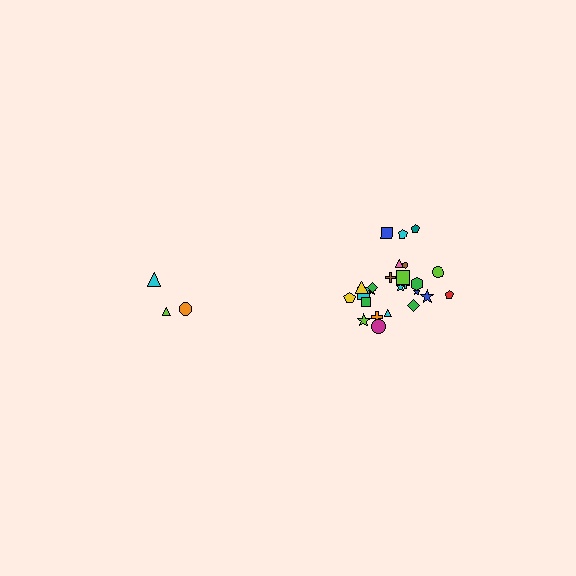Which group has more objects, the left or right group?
The right group.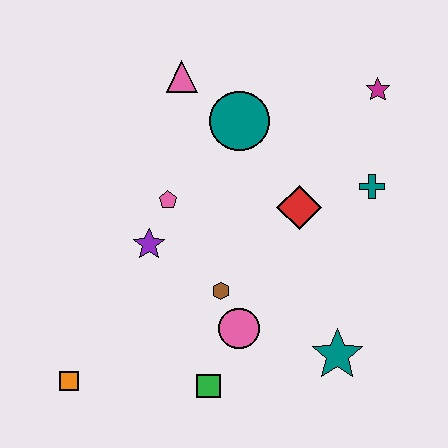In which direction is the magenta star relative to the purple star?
The magenta star is to the right of the purple star.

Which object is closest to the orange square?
The green square is closest to the orange square.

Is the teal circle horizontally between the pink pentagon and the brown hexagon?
No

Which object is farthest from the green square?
The magenta star is farthest from the green square.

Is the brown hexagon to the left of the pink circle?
Yes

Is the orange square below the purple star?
Yes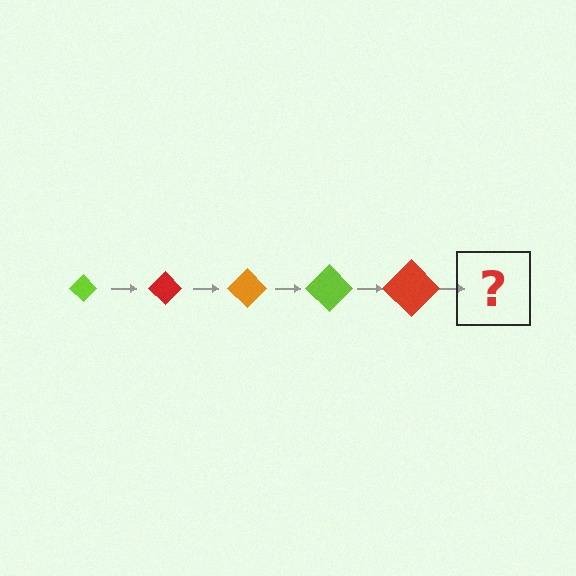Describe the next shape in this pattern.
It should be an orange diamond, larger than the previous one.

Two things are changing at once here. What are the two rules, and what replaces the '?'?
The two rules are that the diamond grows larger each step and the color cycles through lime, red, and orange. The '?' should be an orange diamond, larger than the previous one.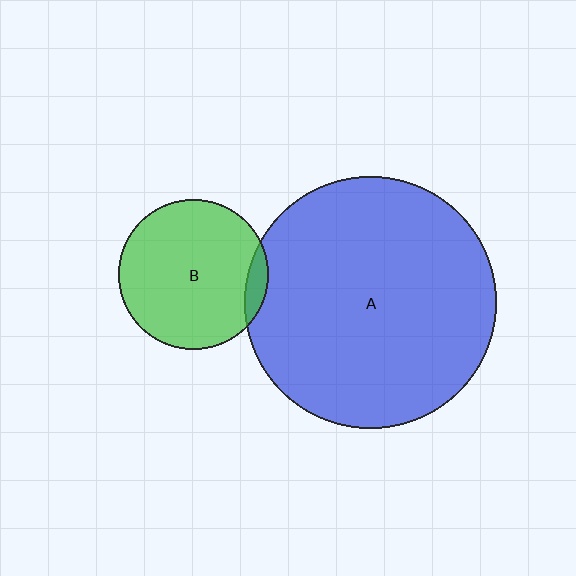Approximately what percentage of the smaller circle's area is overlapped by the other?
Approximately 5%.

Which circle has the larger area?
Circle A (blue).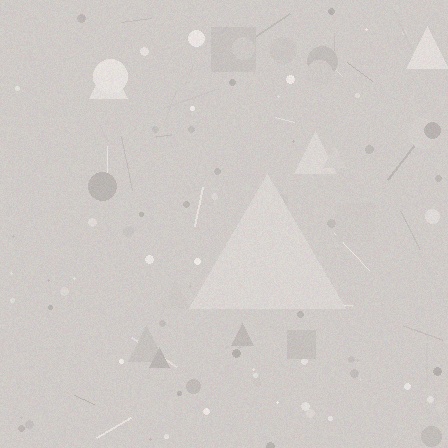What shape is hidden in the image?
A triangle is hidden in the image.